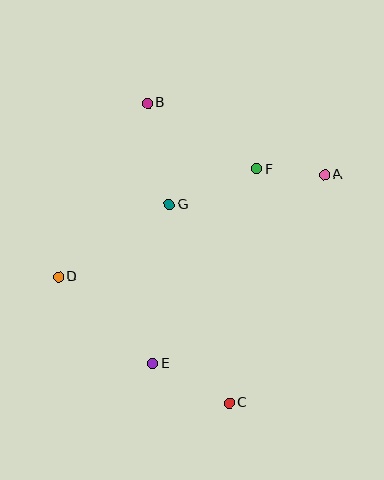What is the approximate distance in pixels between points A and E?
The distance between A and E is approximately 255 pixels.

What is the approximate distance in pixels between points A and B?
The distance between A and B is approximately 191 pixels.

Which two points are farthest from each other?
Points B and C are farthest from each other.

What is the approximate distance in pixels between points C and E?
The distance between C and E is approximately 86 pixels.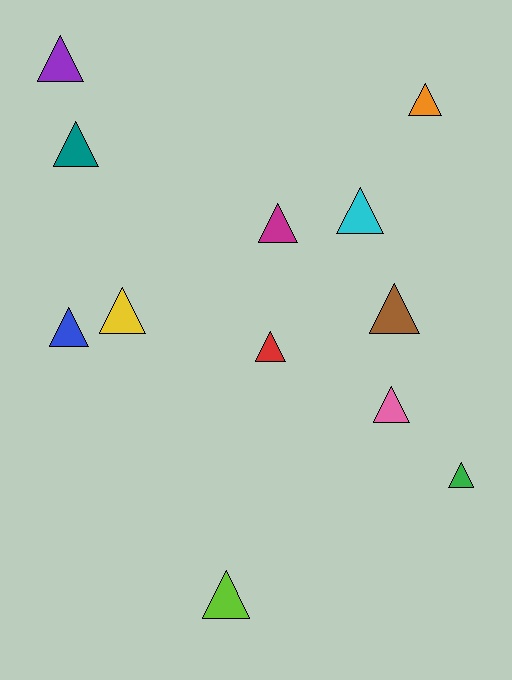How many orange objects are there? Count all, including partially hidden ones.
There is 1 orange object.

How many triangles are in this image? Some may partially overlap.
There are 12 triangles.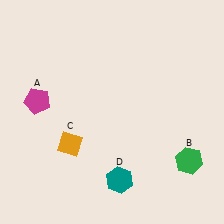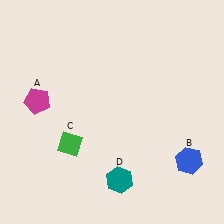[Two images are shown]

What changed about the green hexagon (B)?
In Image 1, B is green. In Image 2, it changed to blue.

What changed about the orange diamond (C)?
In Image 1, C is orange. In Image 2, it changed to green.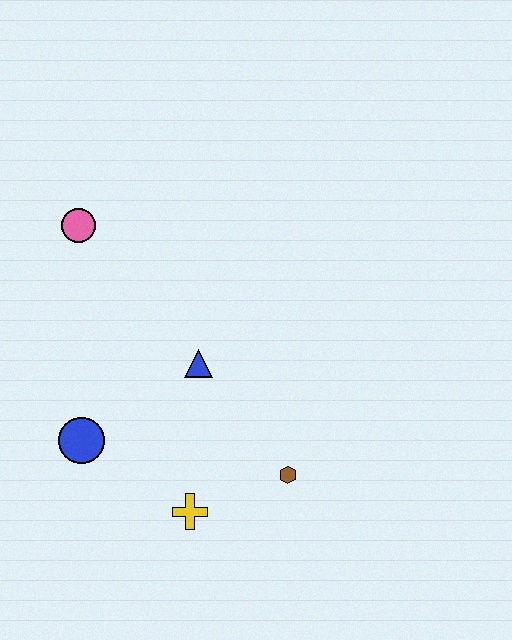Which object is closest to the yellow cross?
The brown hexagon is closest to the yellow cross.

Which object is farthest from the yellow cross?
The pink circle is farthest from the yellow cross.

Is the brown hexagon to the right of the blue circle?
Yes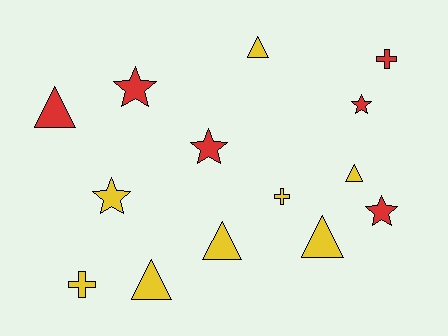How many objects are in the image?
There are 14 objects.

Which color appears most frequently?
Yellow, with 8 objects.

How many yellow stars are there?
There is 1 yellow star.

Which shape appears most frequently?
Triangle, with 6 objects.